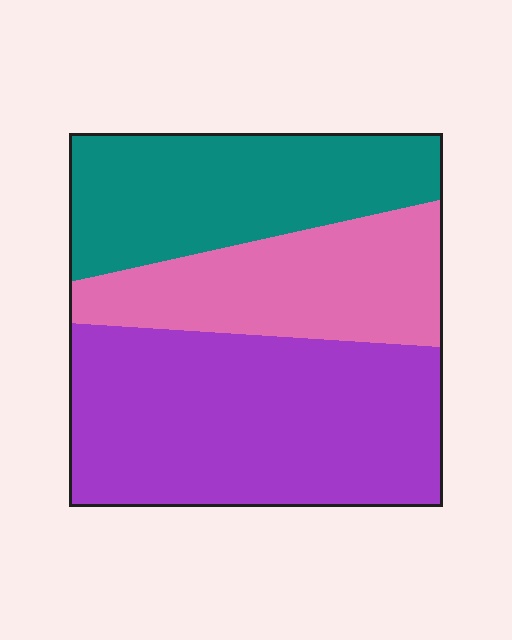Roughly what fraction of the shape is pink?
Pink covers roughly 25% of the shape.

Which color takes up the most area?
Purple, at roughly 45%.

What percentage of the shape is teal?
Teal covers around 30% of the shape.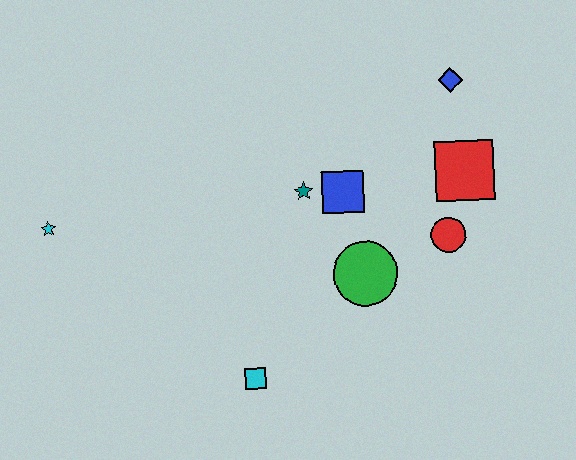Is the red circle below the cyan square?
No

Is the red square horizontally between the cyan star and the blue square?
No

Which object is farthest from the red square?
The cyan star is farthest from the red square.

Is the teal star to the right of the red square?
No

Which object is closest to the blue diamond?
The red square is closest to the blue diamond.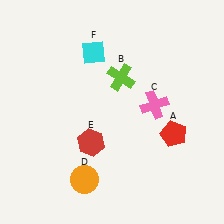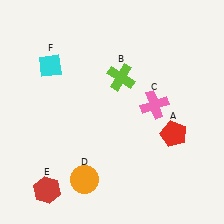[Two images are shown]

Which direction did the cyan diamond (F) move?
The cyan diamond (F) moved left.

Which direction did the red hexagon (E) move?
The red hexagon (E) moved down.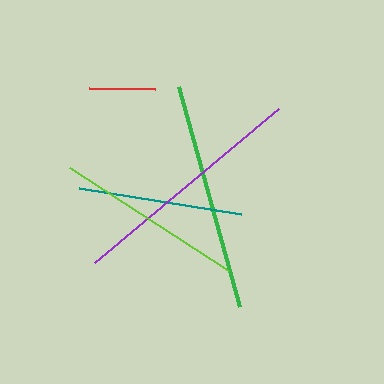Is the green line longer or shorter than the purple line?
The purple line is longer than the green line.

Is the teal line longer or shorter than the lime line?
The lime line is longer than the teal line.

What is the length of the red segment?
The red segment is approximately 66 pixels long.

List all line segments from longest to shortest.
From longest to shortest: purple, green, lime, teal, red.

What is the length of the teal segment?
The teal segment is approximately 164 pixels long.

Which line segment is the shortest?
The red line is the shortest at approximately 66 pixels.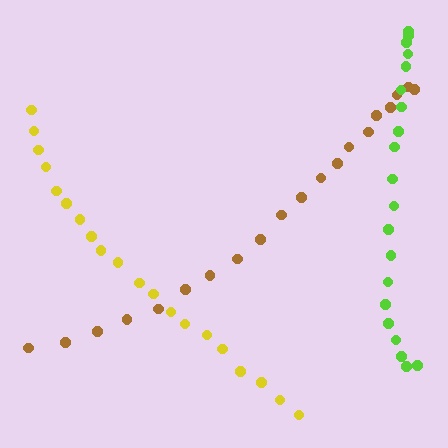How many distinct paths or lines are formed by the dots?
There are 3 distinct paths.